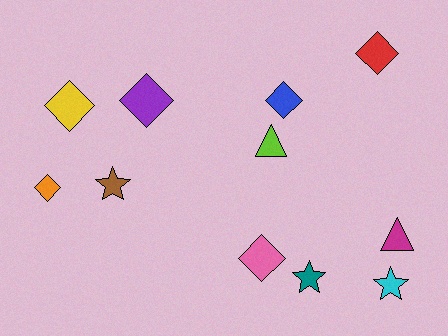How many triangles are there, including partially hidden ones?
There are 2 triangles.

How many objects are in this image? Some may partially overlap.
There are 11 objects.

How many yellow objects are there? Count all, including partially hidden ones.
There is 1 yellow object.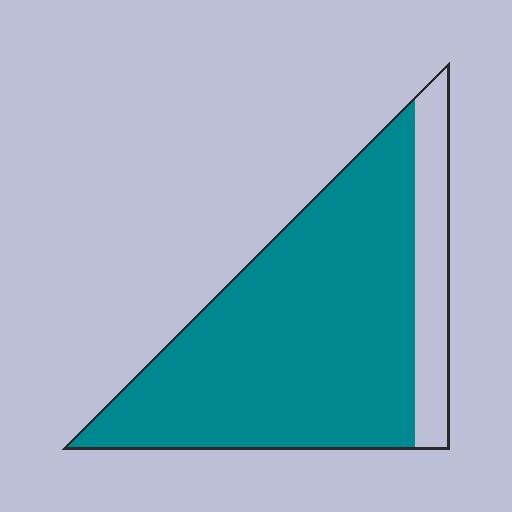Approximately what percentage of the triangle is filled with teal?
Approximately 85%.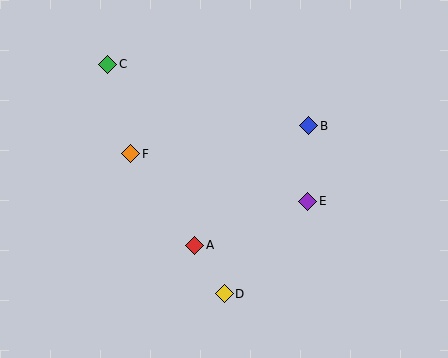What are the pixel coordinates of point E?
Point E is at (308, 201).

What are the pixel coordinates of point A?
Point A is at (195, 245).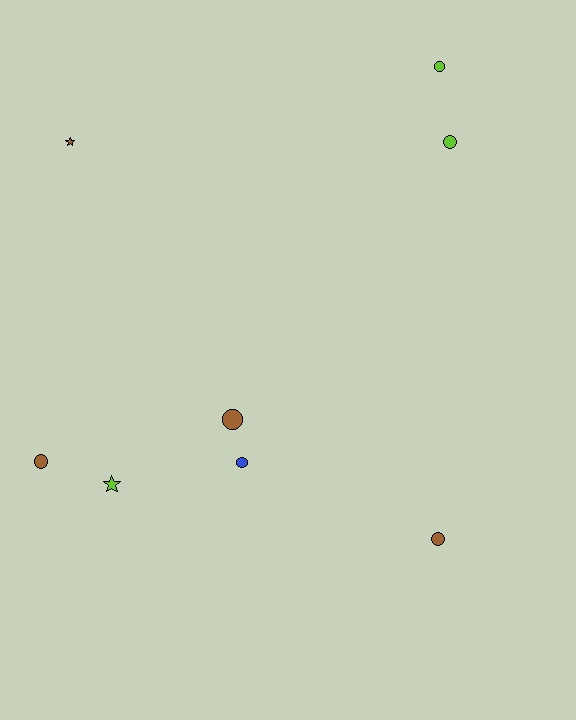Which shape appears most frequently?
Circle, with 6 objects.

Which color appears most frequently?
Brown, with 4 objects.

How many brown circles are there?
There are 3 brown circles.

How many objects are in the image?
There are 8 objects.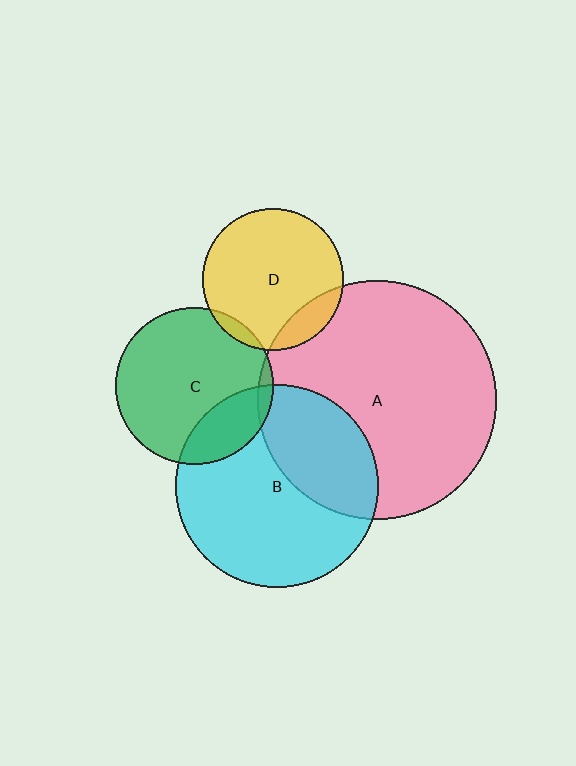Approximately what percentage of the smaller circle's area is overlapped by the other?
Approximately 35%.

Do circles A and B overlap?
Yes.